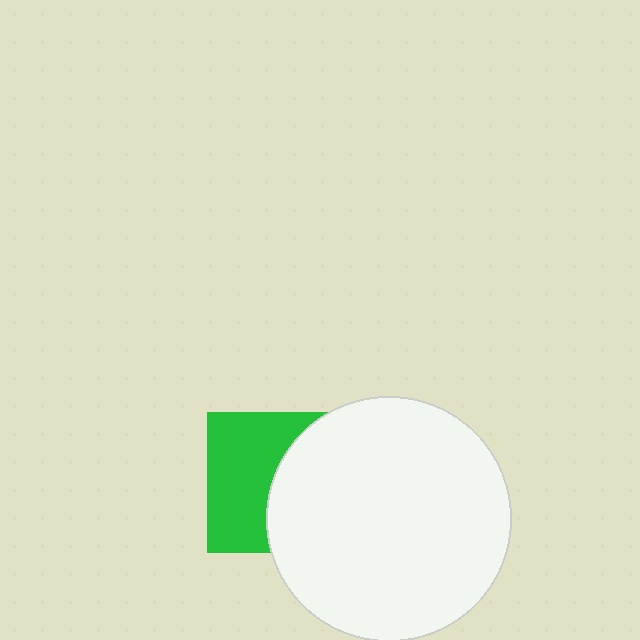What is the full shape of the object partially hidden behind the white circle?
The partially hidden object is a green square.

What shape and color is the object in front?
The object in front is a white circle.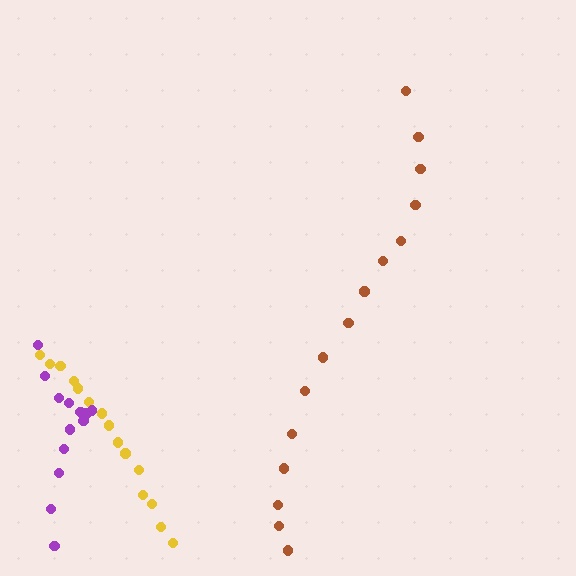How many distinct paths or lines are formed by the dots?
There are 3 distinct paths.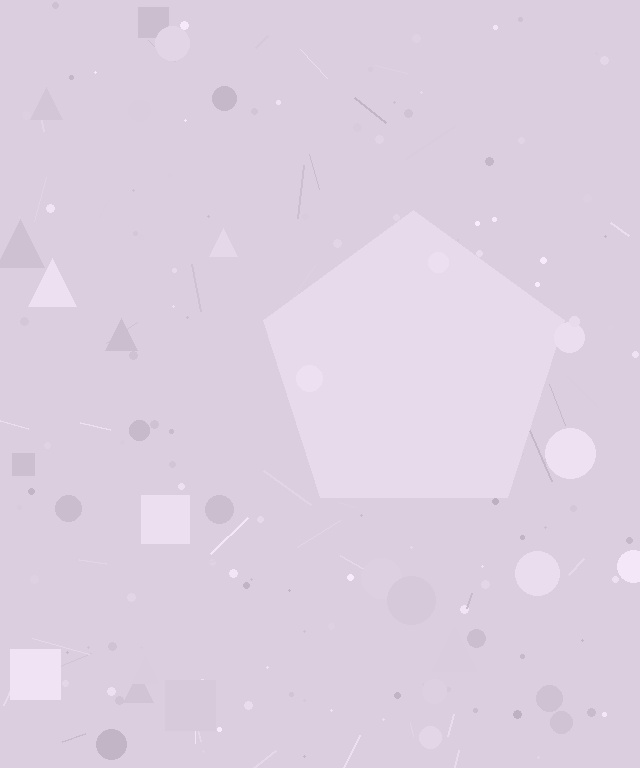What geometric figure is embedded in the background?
A pentagon is embedded in the background.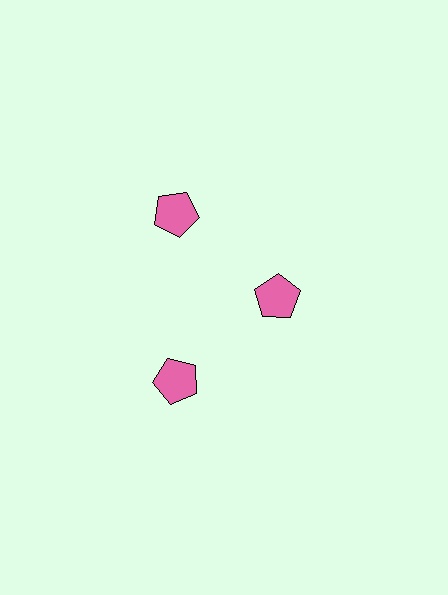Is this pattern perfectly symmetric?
No. The 3 pink pentagons are arranged in a ring, but one element near the 3 o'clock position is pulled inward toward the center, breaking the 3-fold rotational symmetry.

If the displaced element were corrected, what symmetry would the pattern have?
It would have 3-fold rotational symmetry — the pattern would map onto itself every 120 degrees.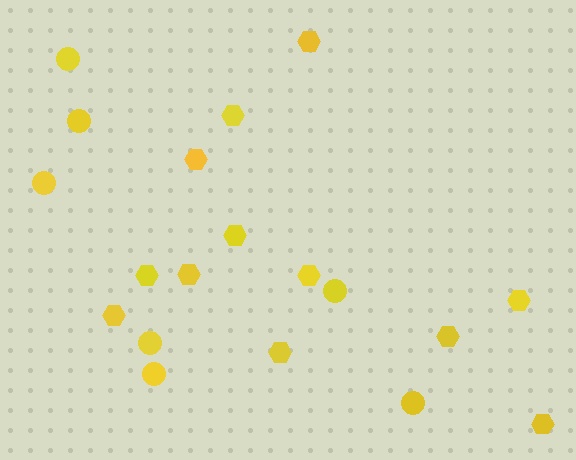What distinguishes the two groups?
There are 2 groups: one group of hexagons (12) and one group of circles (7).